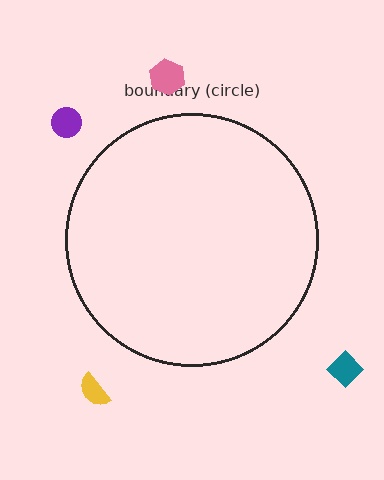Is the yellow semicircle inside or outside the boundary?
Outside.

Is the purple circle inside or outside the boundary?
Outside.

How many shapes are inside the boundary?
0 inside, 4 outside.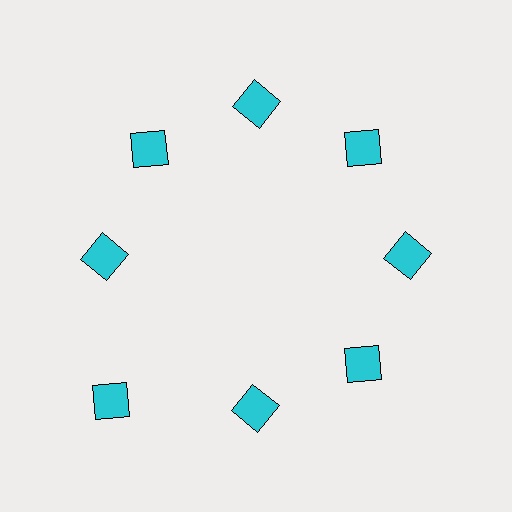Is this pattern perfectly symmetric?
No. The 8 cyan diamonds are arranged in a ring, but one element near the 8 o'clock position is pushed outward from the center, breaking the 8-fold rotational symmetry.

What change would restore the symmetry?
The symmetry would be restored by moving it inward, back onto the ring so that all 8 diamonds sit at equal angles and equal distance from the center.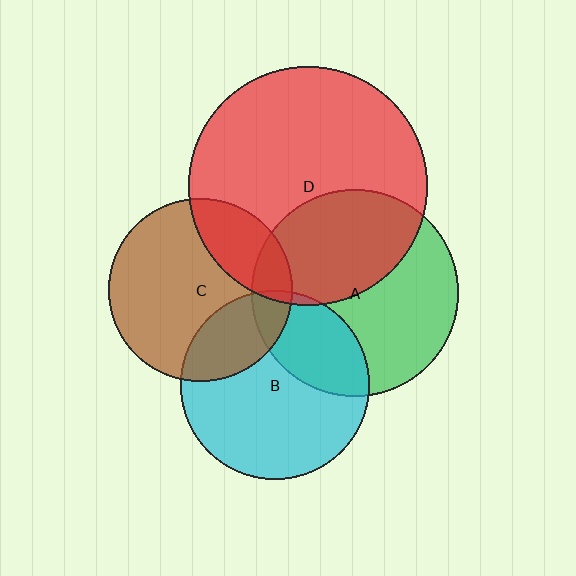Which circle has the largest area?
Circle D (red).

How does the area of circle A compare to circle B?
Approximately 1.2 times.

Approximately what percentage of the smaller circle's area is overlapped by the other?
Approximately 25%.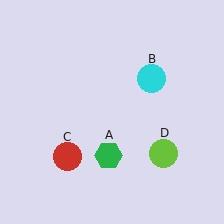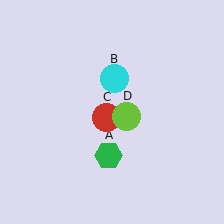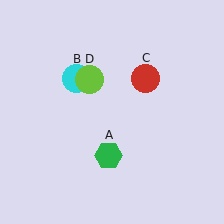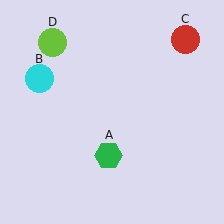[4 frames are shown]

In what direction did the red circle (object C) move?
The red circle (object C) moved up and to the right.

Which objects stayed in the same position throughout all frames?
Green hexagon (object A) remained stationary.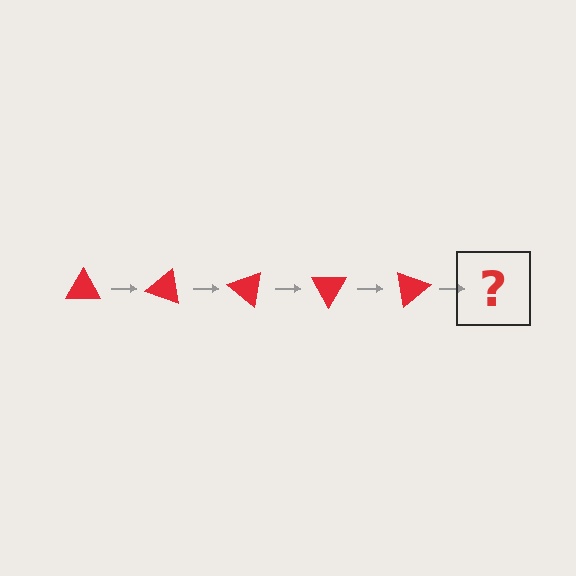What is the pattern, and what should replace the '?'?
The pattern is that the triangle rotates 20 degrees each step. The '?' should be a red triangle rotated 100 degrees.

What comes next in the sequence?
The next element should be a red triangle rotated 100 degrees.